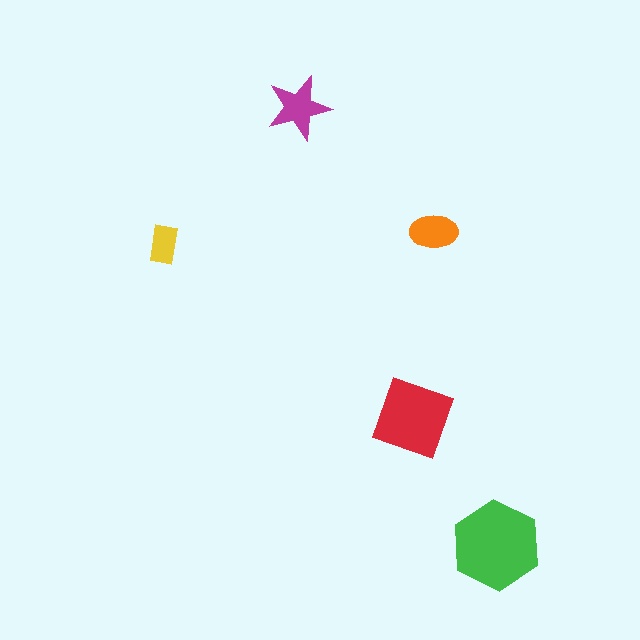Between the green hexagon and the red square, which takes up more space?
The green hexagon.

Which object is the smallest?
The yellow rectangle.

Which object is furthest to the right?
The green hexagon is rightmost.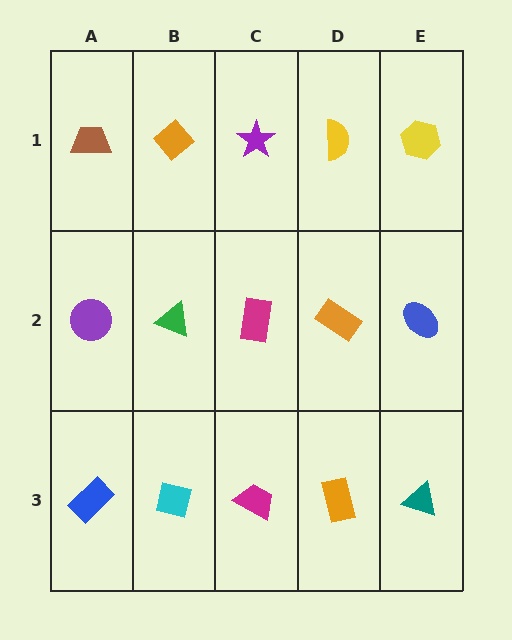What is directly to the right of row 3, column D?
A teal triangle.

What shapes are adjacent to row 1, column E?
A blue ellipse (row 2, column E), a yellow semicircle (row 1, column D).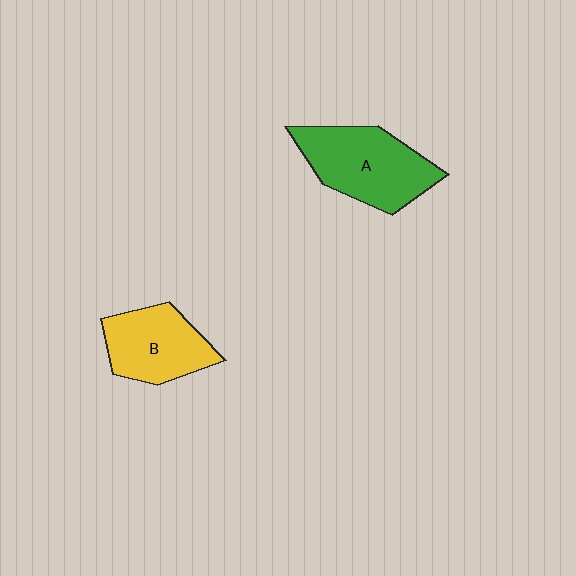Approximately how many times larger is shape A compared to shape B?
Approximately 1.3 times.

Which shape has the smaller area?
Shape B (yellow).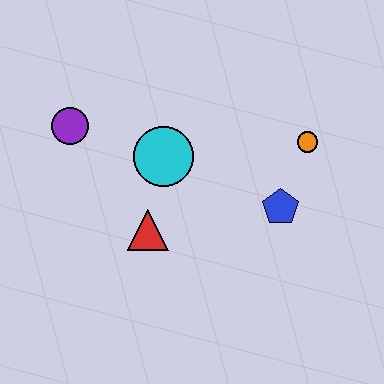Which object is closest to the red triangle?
The cyan circle is closest to the red triangle.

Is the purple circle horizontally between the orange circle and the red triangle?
No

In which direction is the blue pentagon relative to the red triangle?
The blue pentagon is to the right of the red triangle.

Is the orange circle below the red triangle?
No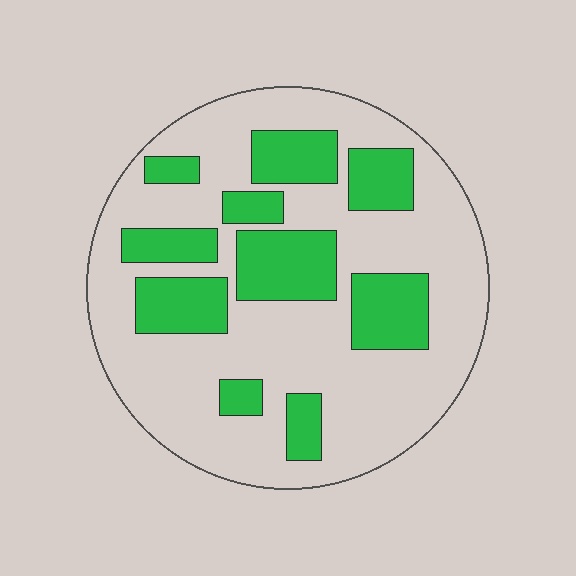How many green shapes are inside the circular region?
10.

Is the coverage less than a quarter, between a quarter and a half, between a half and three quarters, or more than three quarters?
Between a quarter and a half.